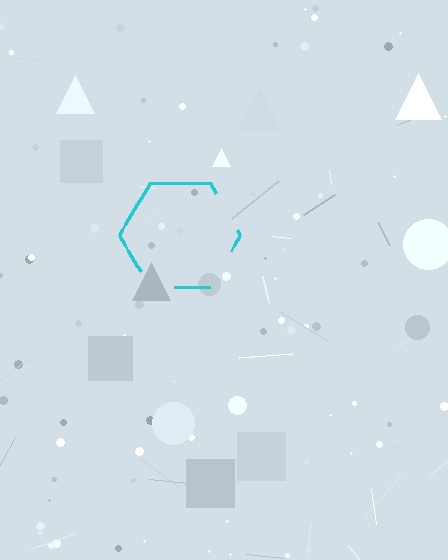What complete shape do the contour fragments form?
The contour fragments form a hexagon.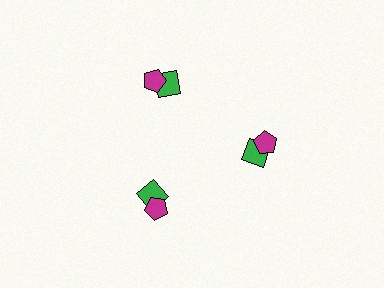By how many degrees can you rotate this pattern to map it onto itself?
The pattern maps onto itself every 120 degrees of rotation.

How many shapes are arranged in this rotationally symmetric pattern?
There are 6 shapes, arranged in 3 groups of 2.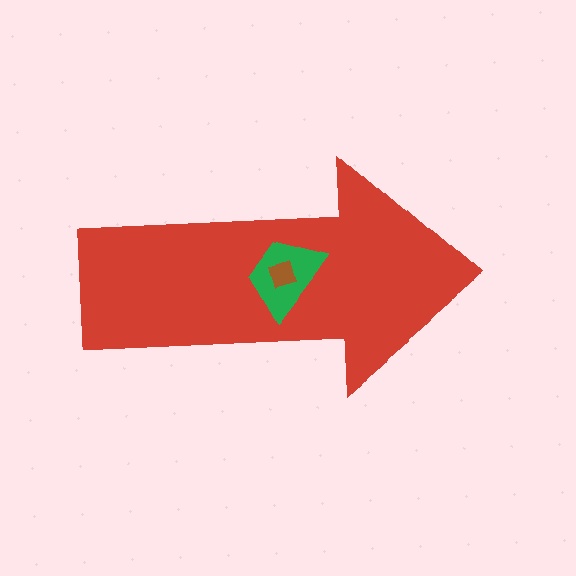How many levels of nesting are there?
3.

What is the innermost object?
The brown square.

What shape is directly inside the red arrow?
The green trapezoid.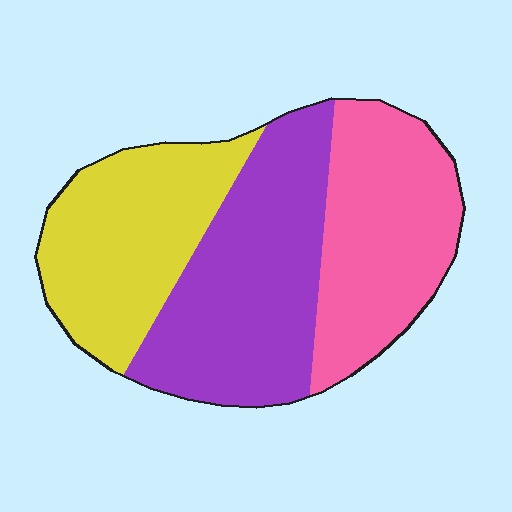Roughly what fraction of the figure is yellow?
Yellow covers around 30% of the figure.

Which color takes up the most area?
Purple, at roughly 40%.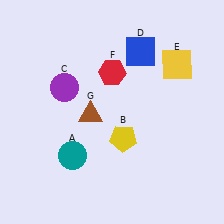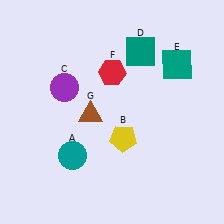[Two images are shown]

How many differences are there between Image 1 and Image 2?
There are 2 differences between the two images.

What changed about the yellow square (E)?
In Image 1, E is yellow. In Image 2, it changed to teal.